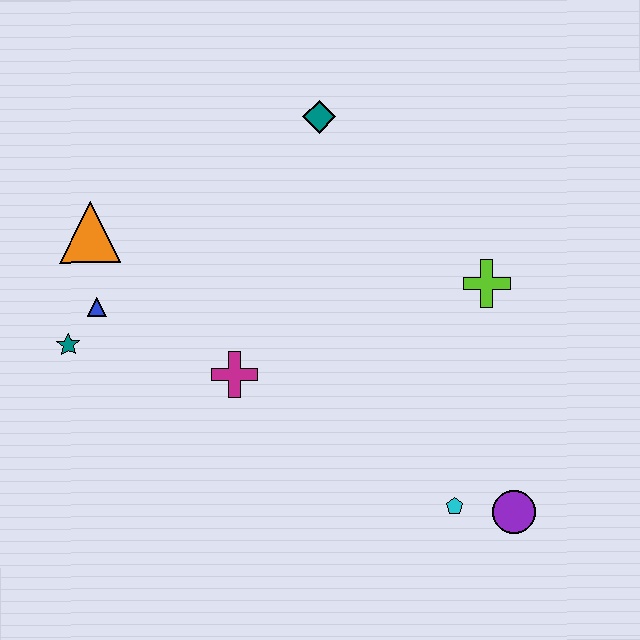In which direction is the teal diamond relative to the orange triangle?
The teal diamond is to the right of the orange triangle.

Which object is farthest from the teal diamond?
The purple circle is farthest from the teal diamond.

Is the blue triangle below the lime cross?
Yes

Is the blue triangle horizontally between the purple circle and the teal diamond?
No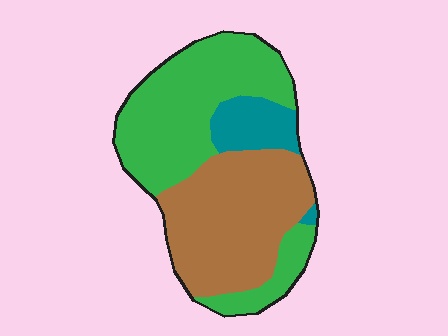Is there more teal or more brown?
Brown.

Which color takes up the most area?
Green, at roughly 50%.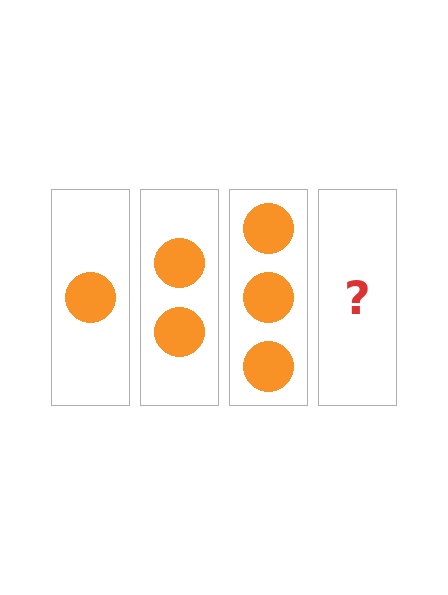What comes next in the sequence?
The next element should be 4 circles.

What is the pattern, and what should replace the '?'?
The pattern is that each step adds one more circle. The '?' should be 4 circles.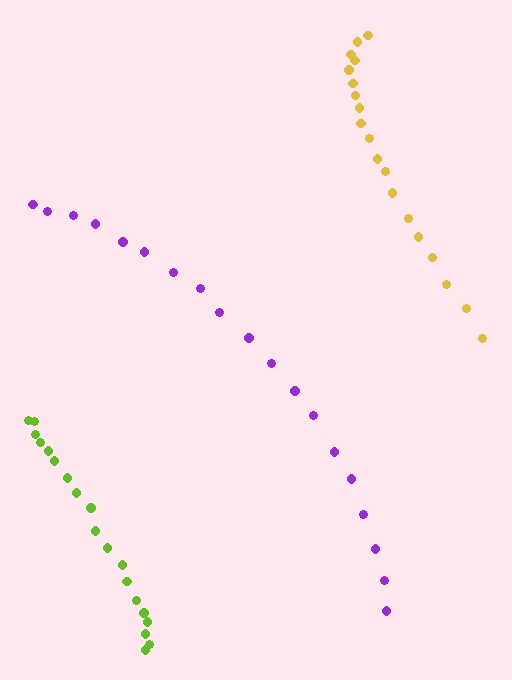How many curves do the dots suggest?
There are 3 distinct paths.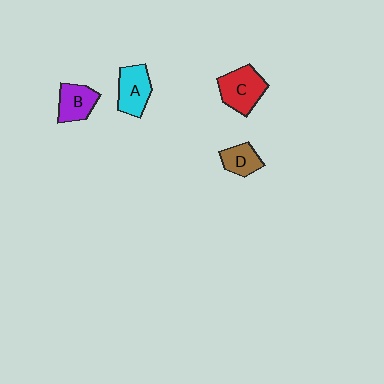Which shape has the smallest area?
Shape D (brown).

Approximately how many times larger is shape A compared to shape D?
Approximately 1.4 times.